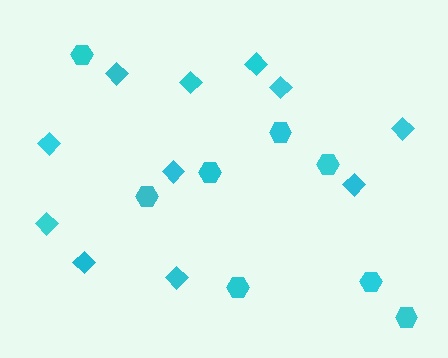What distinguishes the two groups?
There are 2 groups: one group of diamonds (11) and one group of hexagons (8).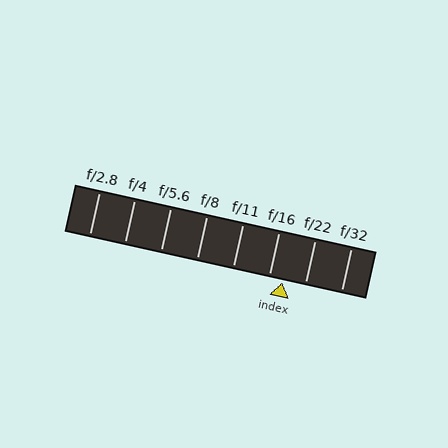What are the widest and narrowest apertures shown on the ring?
The widest aperture shown is f/2.8 and the narrowest is f/32.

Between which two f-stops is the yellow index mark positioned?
The index mark is between f/16 and f/22.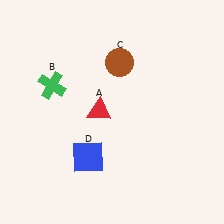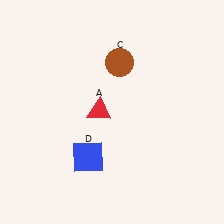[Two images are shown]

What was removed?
The green cross (B) was removed in Image 2.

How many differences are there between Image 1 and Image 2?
There is 1 difference between the two images.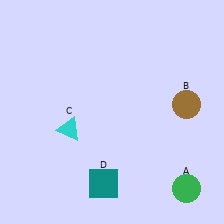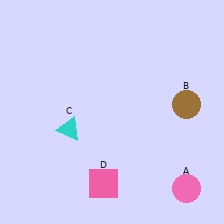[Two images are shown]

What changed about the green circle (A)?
In Image 1, A is green. In Image 2, it changed to pink.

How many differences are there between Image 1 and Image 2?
There are 2 differences between the two images.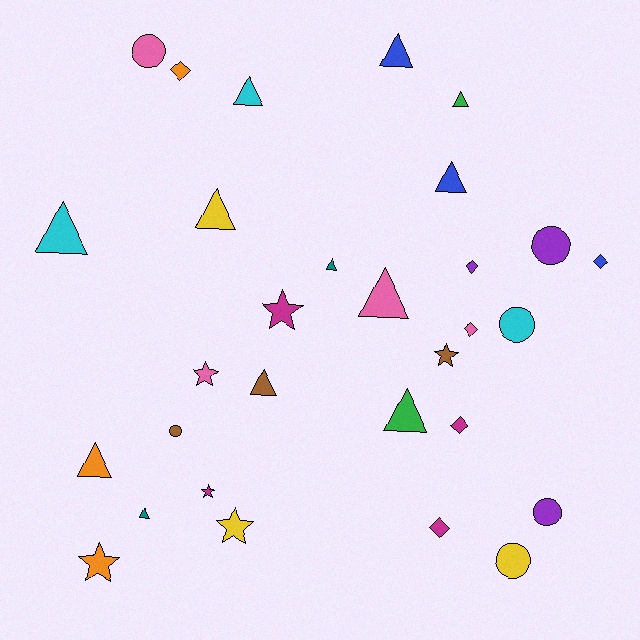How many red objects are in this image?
There are no red objects.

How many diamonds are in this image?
There are 6 diamonds.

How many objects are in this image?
There are 30 objects.